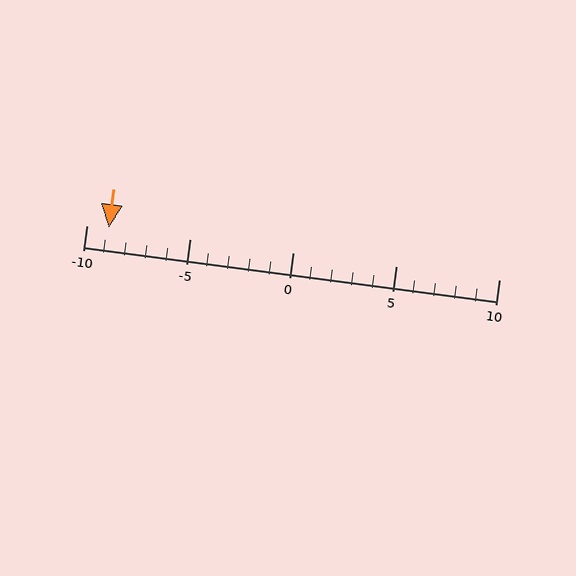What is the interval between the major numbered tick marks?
The major tick marks are spaced 5 units apart.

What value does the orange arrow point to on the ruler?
The orange arrow points to approximately -9.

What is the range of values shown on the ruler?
The ruler shows values from -10 to 10.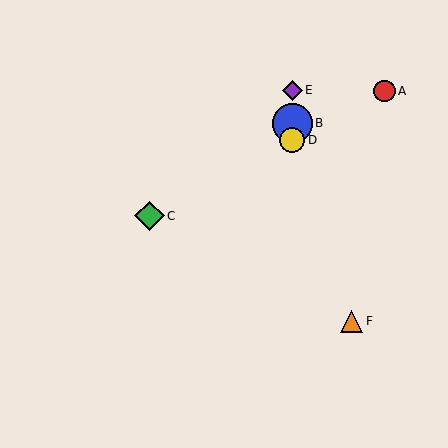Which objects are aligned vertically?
Objects B, D, E are aligned vertically.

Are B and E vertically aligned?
Yes, both are at x≈292.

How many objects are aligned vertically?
3 objects (B, D, E) are aligned vertically.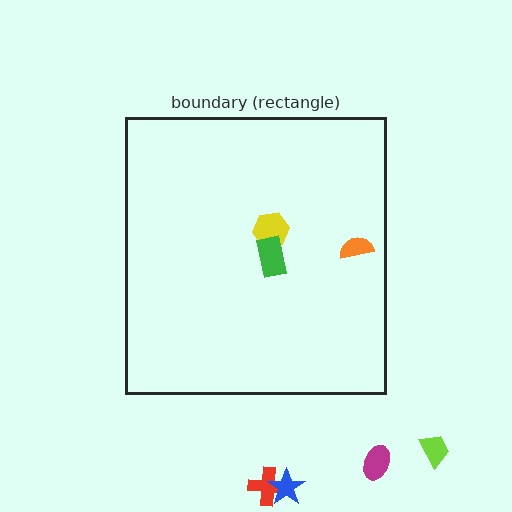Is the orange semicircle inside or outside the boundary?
Inside.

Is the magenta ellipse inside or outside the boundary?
Outside.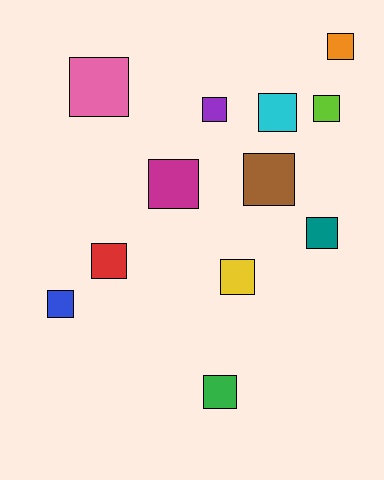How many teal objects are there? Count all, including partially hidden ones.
There is 1 teal object.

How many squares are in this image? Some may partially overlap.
There are 12 squares.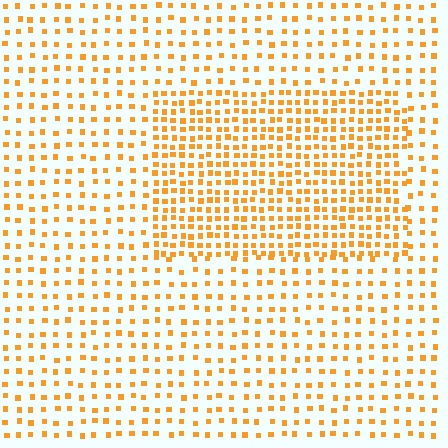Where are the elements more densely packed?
The elements are more densely packed inside the rectangle boundary.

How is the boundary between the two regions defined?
The boundary is defined by a change in element density (approximately 2.0x ratio). All elements are the same color, size, and shape.